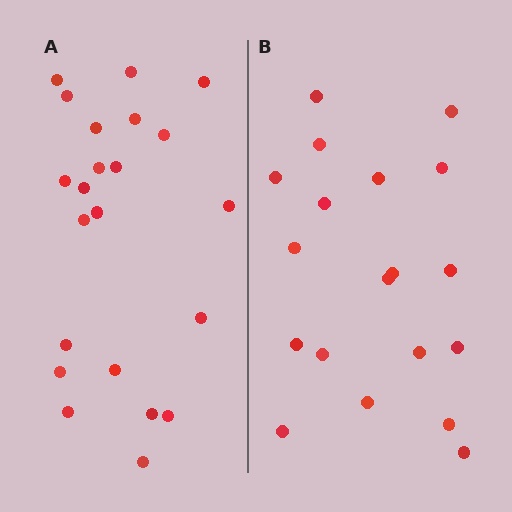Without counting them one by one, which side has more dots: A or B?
Region A (the left region) has more dots.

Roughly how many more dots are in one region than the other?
Region A has just a few more — roughly 2 or 3 more dots than region B.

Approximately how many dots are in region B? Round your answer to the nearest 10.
About 20 dots. (The exact count is 19, which rounds to 20.)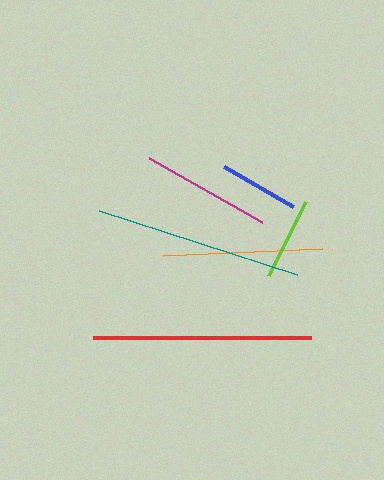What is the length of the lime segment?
The lime segment is approximately 83 pixels long.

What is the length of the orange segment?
The orange segment is approximately 160 pixels long.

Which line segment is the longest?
The red line is the longest at approximately 218 pixels.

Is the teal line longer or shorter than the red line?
The red line is longer than the teal line.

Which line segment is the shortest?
The blue line is the shortest at approximately 80 pixels.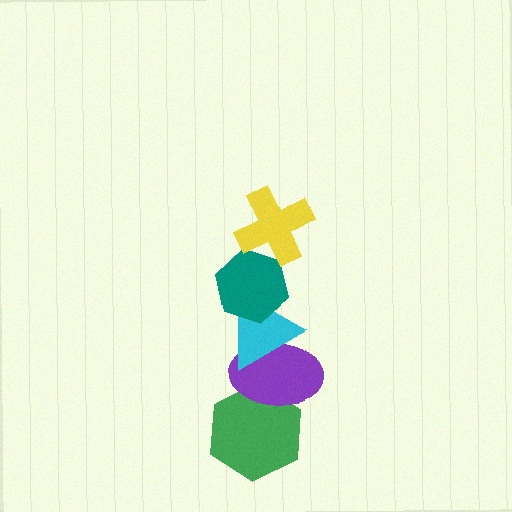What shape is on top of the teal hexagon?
The yellow cross is on top of the teal hexagon.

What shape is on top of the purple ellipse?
The cyan triangle is on top of the purple ellipse.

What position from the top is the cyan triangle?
The cyan triangle is 3rd from the top.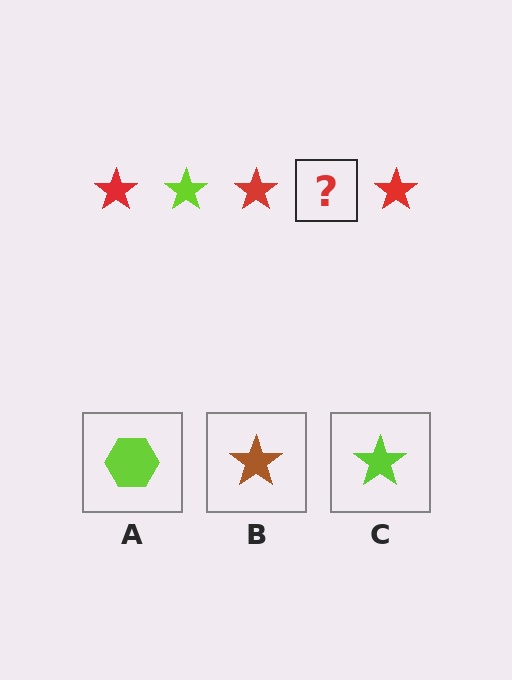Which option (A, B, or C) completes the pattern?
C.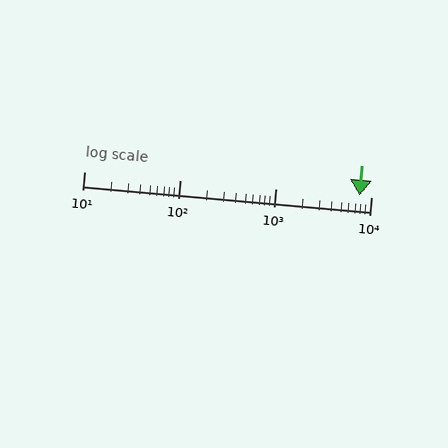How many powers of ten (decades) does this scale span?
The scale spans 3 decades, from 10 to 10000.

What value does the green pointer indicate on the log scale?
The pointer indicates approximately 7500.